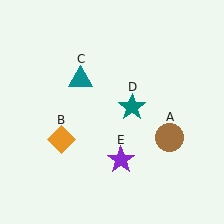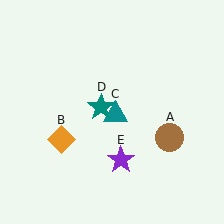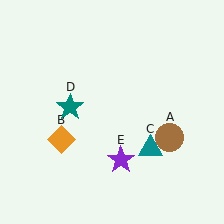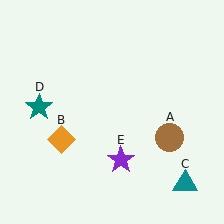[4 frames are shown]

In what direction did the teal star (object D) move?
The teal star (object D) moved left.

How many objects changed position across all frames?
2 objects changed position: teal triangle (object C), teal star (object D).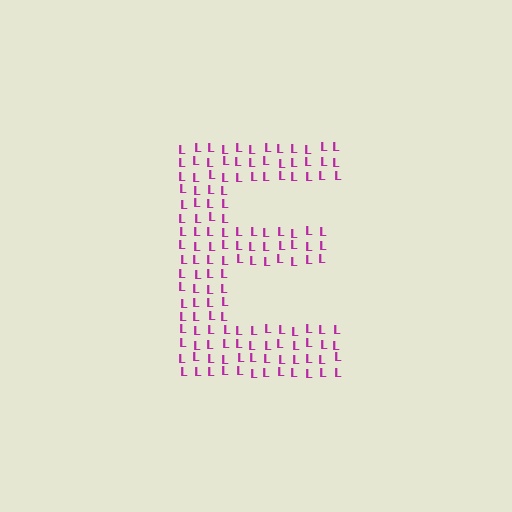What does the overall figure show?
The overall figure shows the letter E.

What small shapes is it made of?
It is made of small letter L's.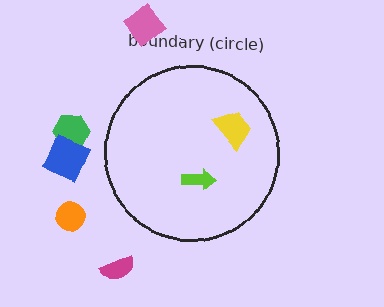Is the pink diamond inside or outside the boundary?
Outside.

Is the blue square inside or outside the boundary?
Outside.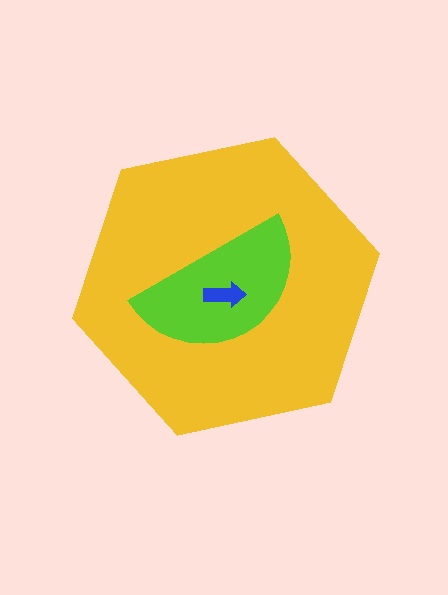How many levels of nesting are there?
3.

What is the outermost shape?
The yellow hexagon.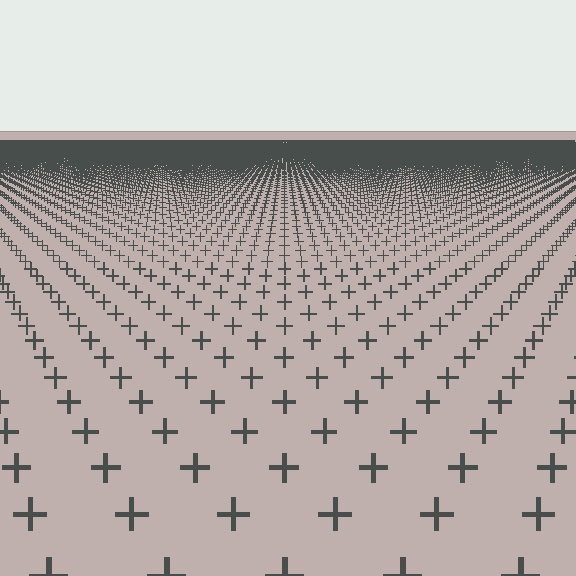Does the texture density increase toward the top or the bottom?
Density increases toward the top.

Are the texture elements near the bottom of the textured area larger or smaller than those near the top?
Larger. Near the bottom, elements are closer to the viewer and appear at a bigger on-screen size.